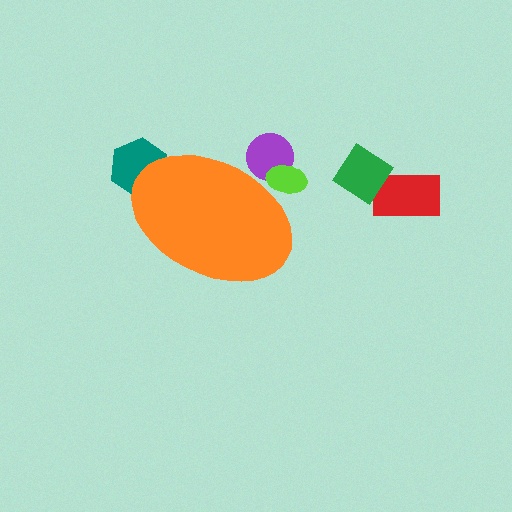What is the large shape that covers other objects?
An orange ellipse.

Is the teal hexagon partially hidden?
Yes, the teal hexagon is partially hidden behind the orange ellipse.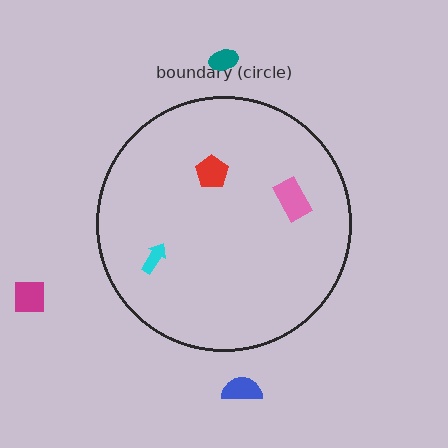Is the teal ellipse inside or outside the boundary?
Outside.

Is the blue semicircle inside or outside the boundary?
Outside.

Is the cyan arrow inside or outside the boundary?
Inside.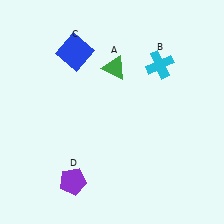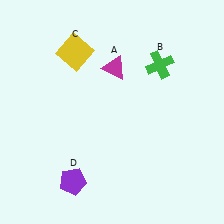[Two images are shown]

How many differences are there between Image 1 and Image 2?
There are 3 differences between the two images.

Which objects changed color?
A changed from green to magenta. B changed from cyan to green. C changed from blue to yellow.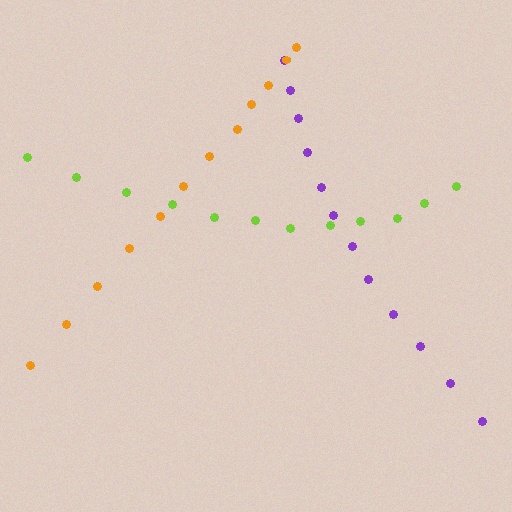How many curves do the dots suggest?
There are 3 distinct paths.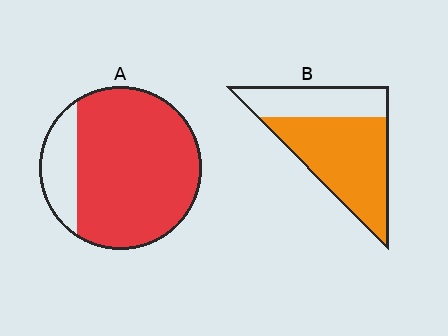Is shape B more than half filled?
Yes.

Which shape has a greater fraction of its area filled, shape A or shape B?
Shape A.